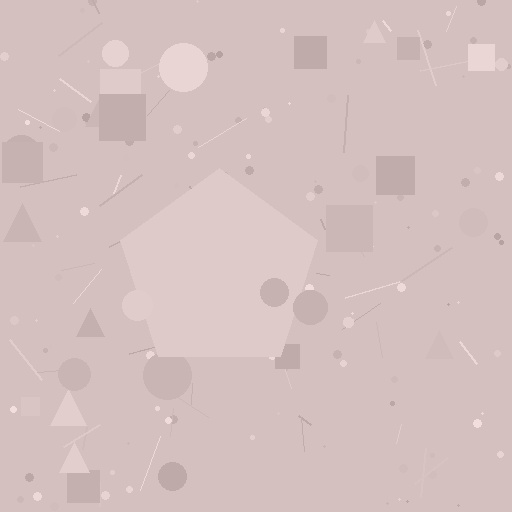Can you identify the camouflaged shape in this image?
The camouflaged shape is a pentagon.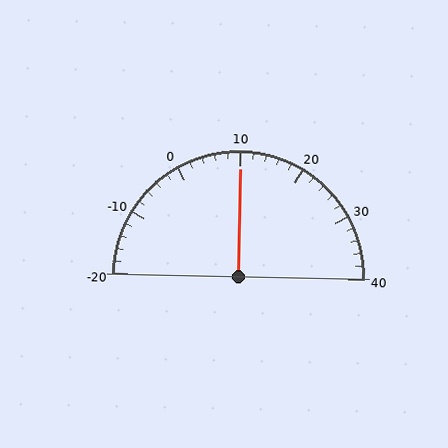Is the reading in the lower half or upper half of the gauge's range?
The reading is in the upper half of the range (-20 to 40).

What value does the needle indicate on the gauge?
The needle indicates approximately 10.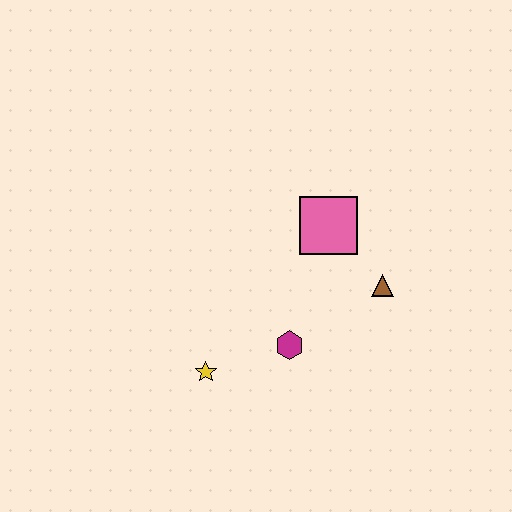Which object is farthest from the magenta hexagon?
The pink square is farthest from the magenta hexagon.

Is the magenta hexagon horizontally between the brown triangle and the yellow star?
Yes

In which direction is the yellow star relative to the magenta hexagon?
The yellow star is to the left of the magenta hexagon.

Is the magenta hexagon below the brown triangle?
Yes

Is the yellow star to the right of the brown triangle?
No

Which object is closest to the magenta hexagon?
The yellow star is closest to the magenta hexagon.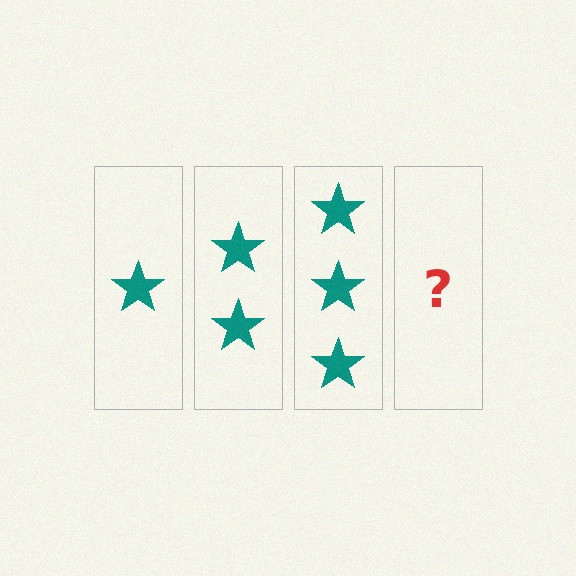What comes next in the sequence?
The next element should be 4 stars.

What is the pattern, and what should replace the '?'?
The pattern is that each step adds one more star. The '?' should be 4 stars.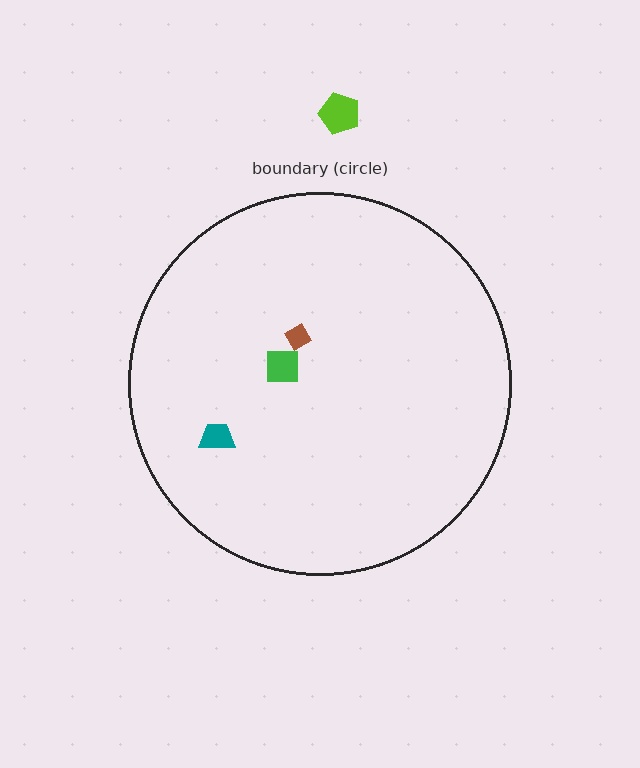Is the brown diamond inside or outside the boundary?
Inside.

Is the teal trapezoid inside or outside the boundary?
Inside.